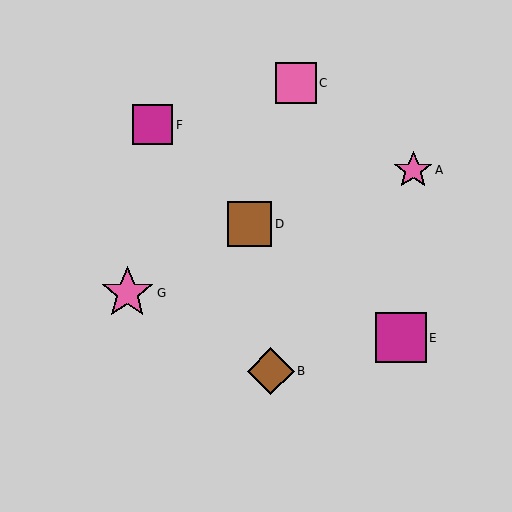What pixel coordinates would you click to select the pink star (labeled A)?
Click at (413, 170) to select the pink star A.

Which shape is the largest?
The pink star (labeled G) is the largest.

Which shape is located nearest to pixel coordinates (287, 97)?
The pink square (labeled C) at (296, 83) is nearest to that location.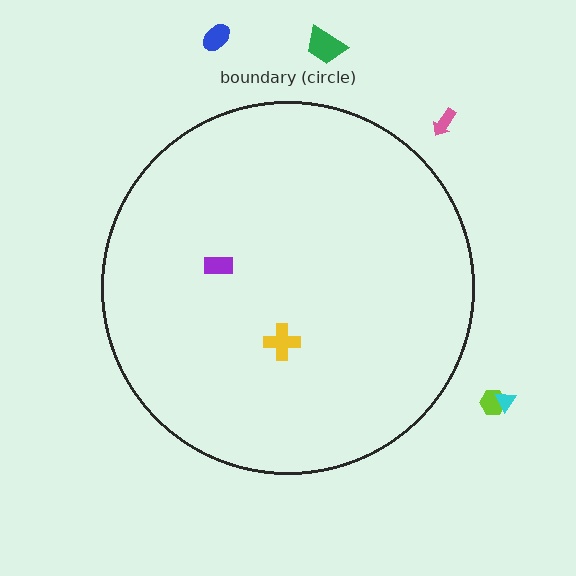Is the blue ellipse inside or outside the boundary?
Outside.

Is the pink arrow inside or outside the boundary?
Outside.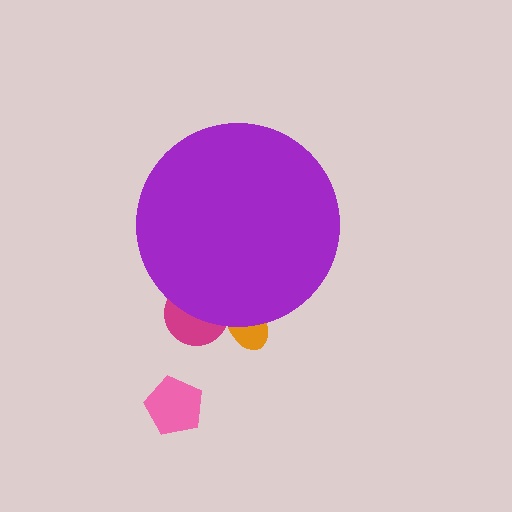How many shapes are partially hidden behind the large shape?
2 shapes are partially hidden.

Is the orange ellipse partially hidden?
Yes, the orange ellipse is partially hidden behind the purple circle.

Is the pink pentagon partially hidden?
No, the pink pentagon is fully visible.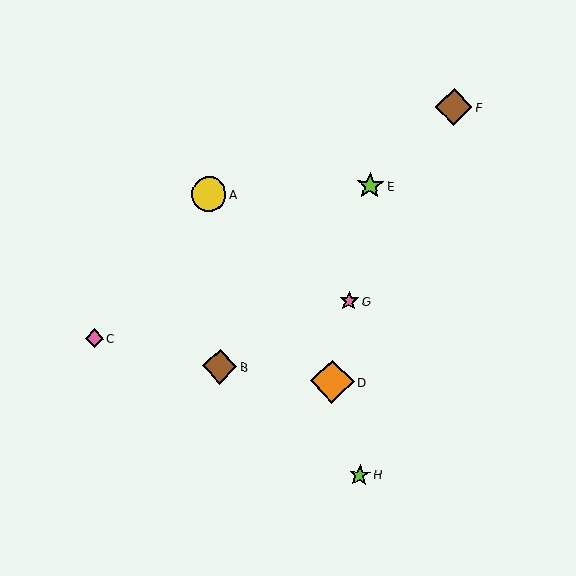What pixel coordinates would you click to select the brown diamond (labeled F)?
Click at (454, 107) to select the brown diamond F.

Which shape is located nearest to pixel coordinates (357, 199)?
The lime star (labeled E) at (370, 186) is nearest to that location.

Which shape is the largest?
The orange diamond (labeled D) is the largest.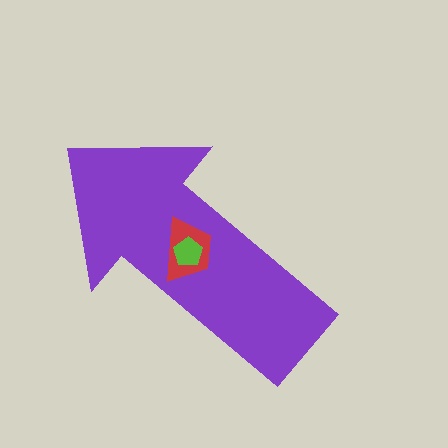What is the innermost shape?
The lime pentagon.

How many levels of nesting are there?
3.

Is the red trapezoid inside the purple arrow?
Yes.